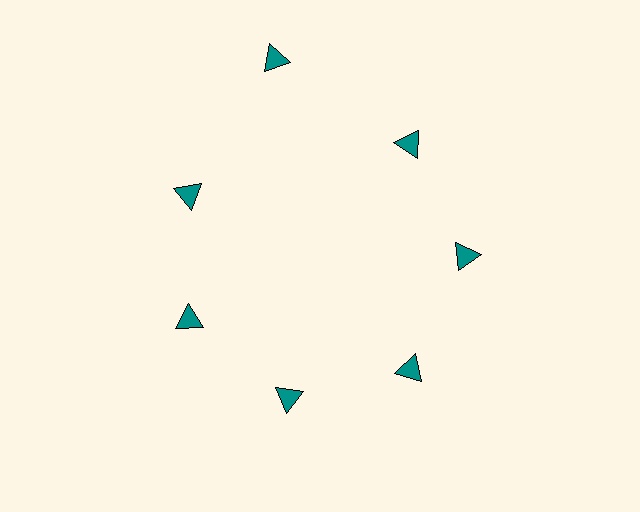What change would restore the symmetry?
The symmetry would be restored by moving it inward, back onto the ring so that all 7 triangles sit at equal angles and equal distance from the center.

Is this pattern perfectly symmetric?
No. The 7 teal triangles are arranged in a ring, but one element near the 12 o'clock position is pushed outward from the center, breaking the 7-fold rotational symmetry.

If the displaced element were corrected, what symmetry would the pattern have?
It would have 7-fold rotational symmetry — the pattern would map onto itself every 51 degrees.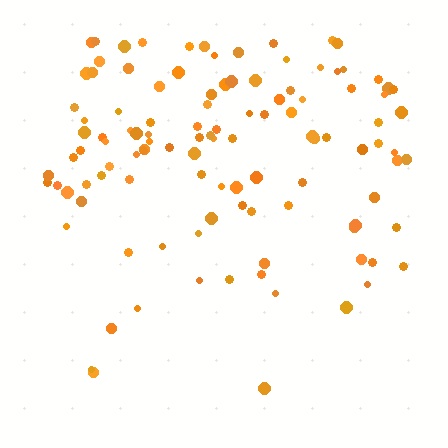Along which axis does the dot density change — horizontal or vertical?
Vertical.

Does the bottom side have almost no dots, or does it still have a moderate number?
Still a moderate number, just noticeably fewer than the top.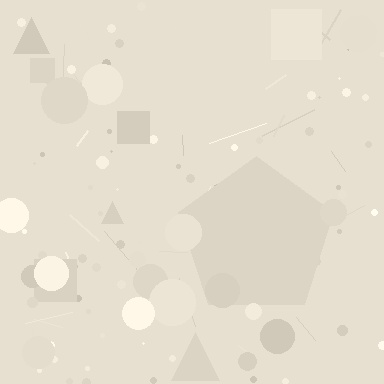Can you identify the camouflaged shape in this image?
The camouflaged shape is a pentagon.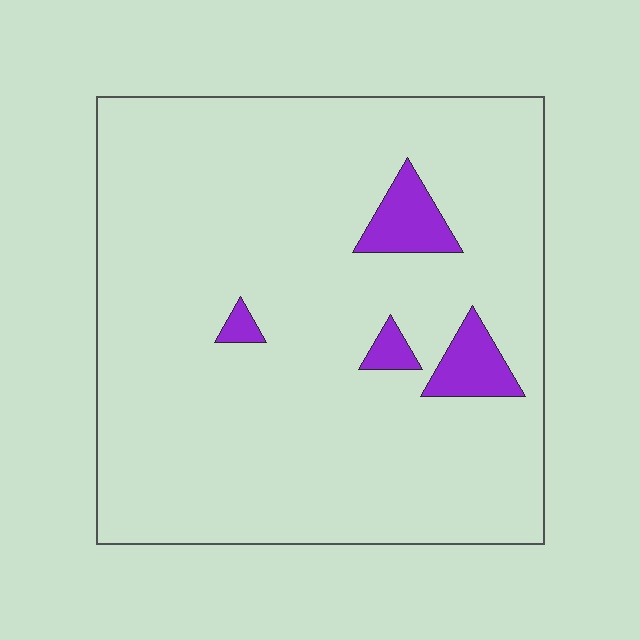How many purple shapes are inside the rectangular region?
4.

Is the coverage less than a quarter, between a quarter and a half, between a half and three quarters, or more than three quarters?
Less than a quarter.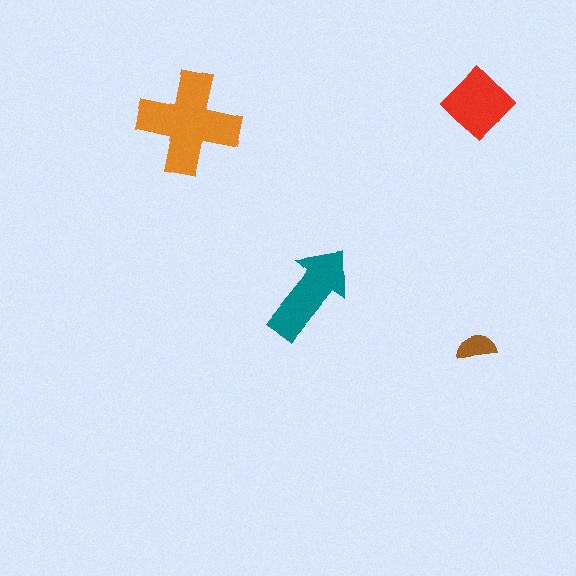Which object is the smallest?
The brown semicircle.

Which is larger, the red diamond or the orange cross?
The orange cross.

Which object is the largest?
The orange cross.